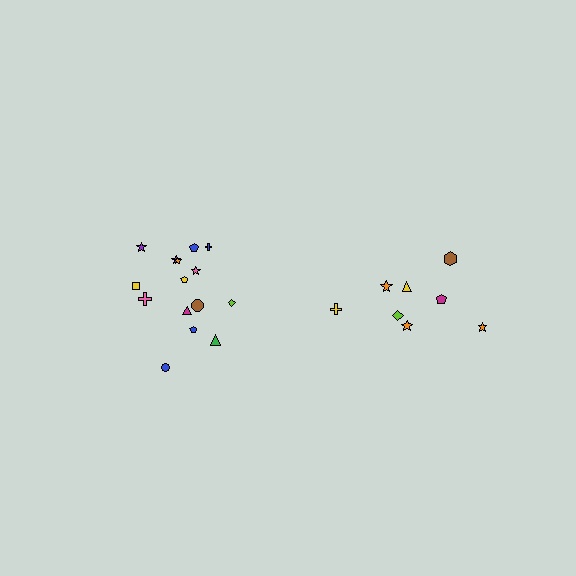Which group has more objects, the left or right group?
The left group.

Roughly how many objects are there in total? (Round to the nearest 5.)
Roughly 25 objects in total.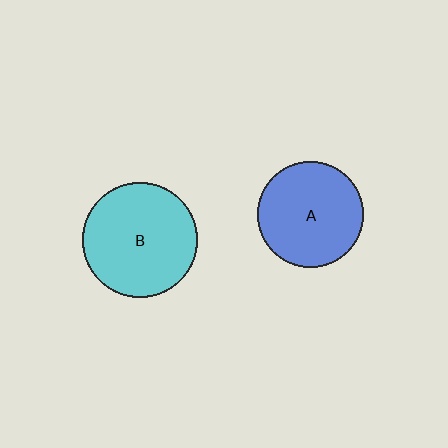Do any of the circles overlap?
No, none of the circles overlap.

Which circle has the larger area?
Circle B (cyan).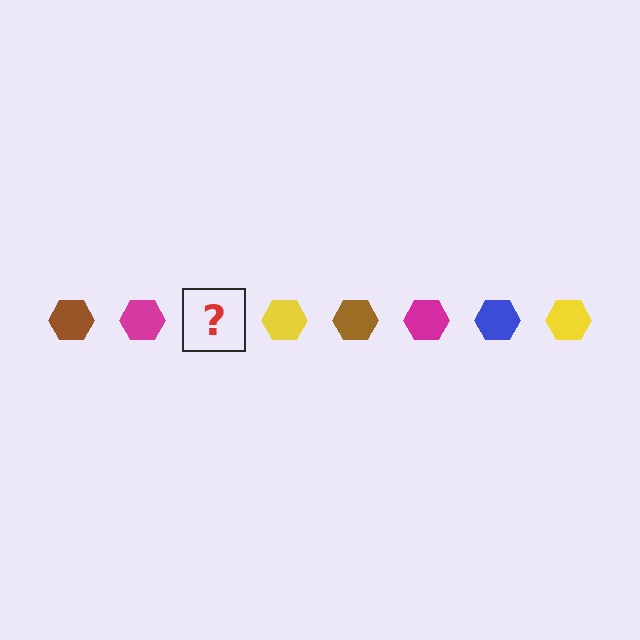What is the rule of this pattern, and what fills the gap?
The rule is that the pattern cycles through brown, magenta, blue, yellow hexagons. The gap should be filled with a blue hexagon.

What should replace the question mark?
The question mark should be replaced with a blue hexagon.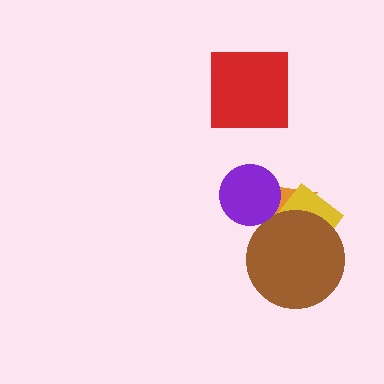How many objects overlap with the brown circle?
2 objects overlap with the brown circle.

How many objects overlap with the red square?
0 objects overlap with the red square.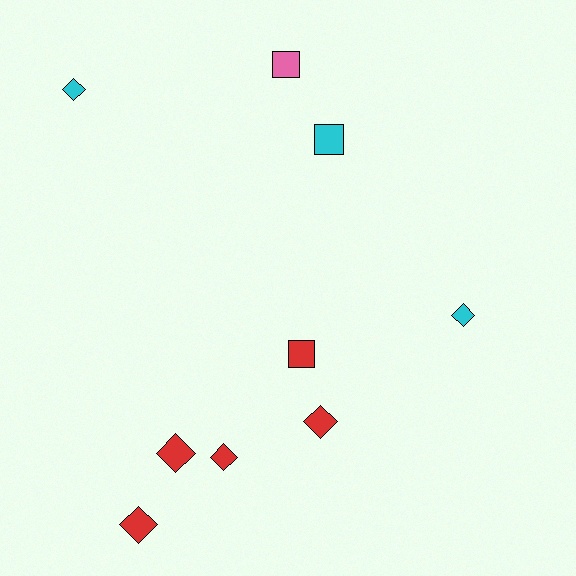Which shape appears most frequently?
Diamond, with 6 objects.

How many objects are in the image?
There are 9 objects.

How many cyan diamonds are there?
There are 2 cyan diamonds.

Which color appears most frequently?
Red, with 5 objects.